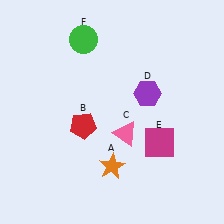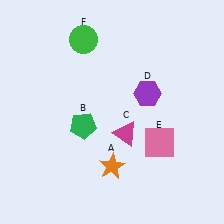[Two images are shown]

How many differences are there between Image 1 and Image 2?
There are 3 differences between the two images.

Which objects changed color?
B changed from red to green. C changed from pink to magenta. E changed from magenta to pink.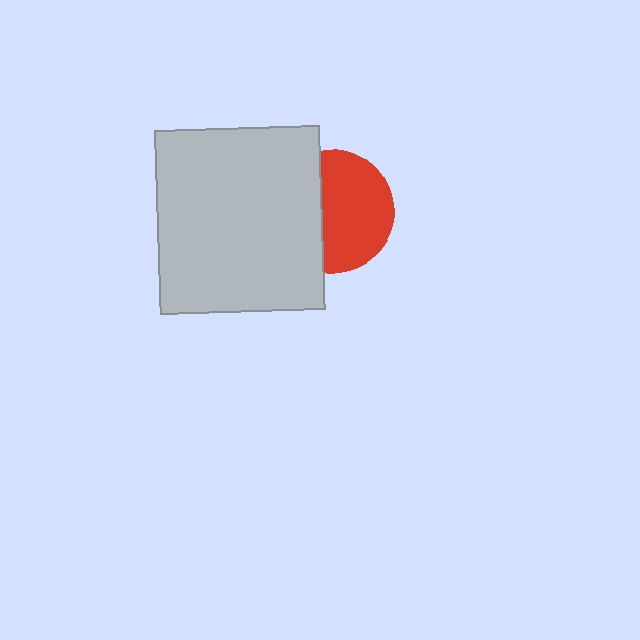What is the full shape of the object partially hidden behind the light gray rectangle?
The partially hidden object is a red circle.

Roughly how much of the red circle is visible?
About half of it is visible (roughly 60%).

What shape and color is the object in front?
The object in front is a light gray rectangle.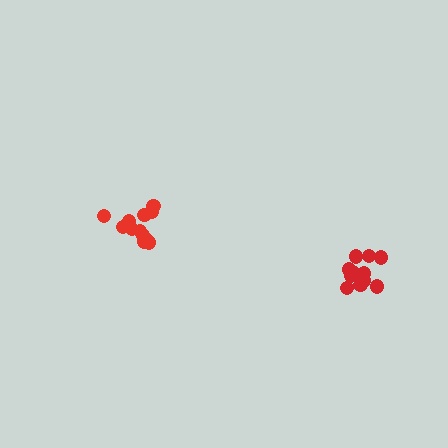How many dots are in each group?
Group 1: 12 dots, Group 2: 12 dots (24 total).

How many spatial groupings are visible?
There are 2 spatial groupings.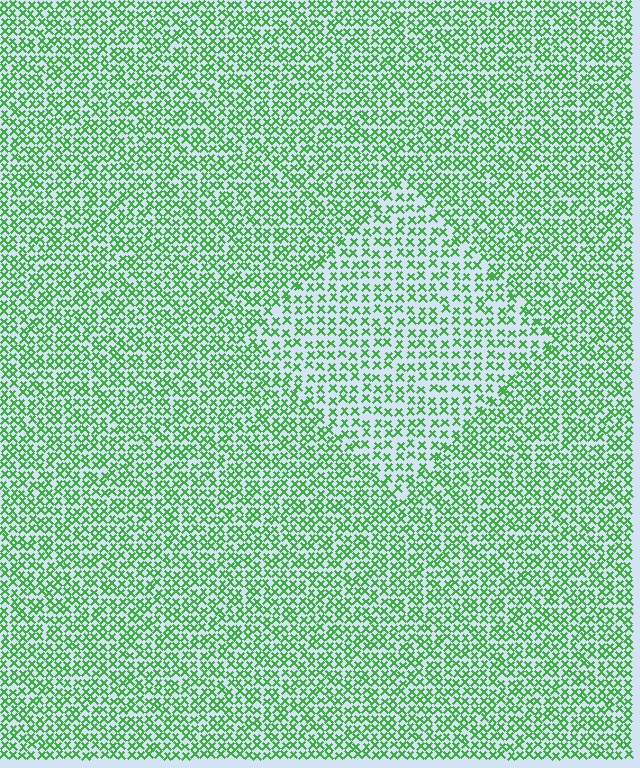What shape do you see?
I see a diamond.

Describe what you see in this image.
The image contains small green elements arranged at two different densities. A diamond-shaped region is visible where the elements are less densely packed than the surrounding area.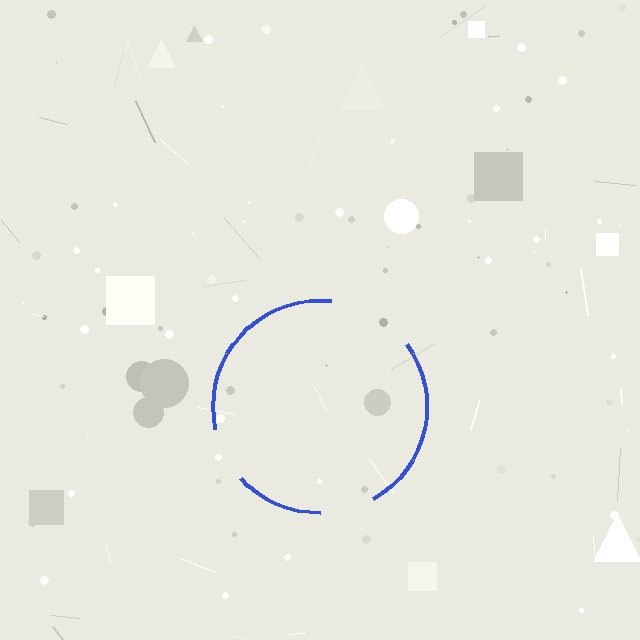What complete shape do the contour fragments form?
The contour fragments form a circle.